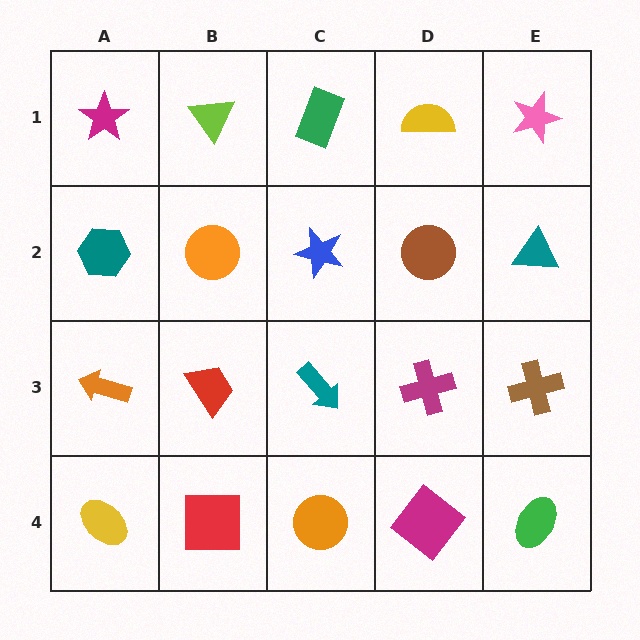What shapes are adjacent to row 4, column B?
A red trapezoid (row 3, column B), a yellow ellipse (row 4, column A), an orange circle (row 4, column C).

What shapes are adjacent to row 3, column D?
A brown circle (row 2, column D), a magenta diamond (row 4, column D), a teal arrow (row 3, column C), a brown cross (row 3, column E).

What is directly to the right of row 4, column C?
A magenta diamond.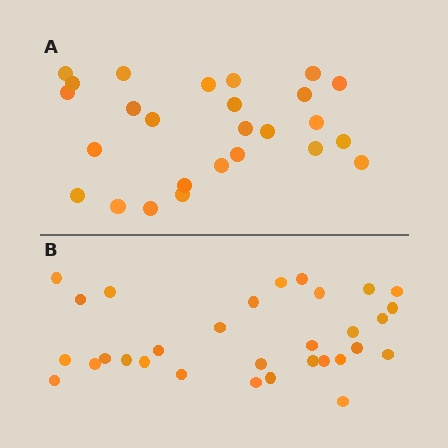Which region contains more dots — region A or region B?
Region B (the bottom region) has more dots.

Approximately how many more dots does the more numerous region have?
Region B has about 5 more dots than region A.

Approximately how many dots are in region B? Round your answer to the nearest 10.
About 30 dots. (The exact count is 31, which rounds to 30.)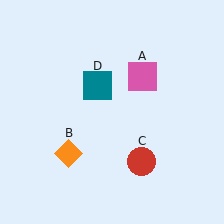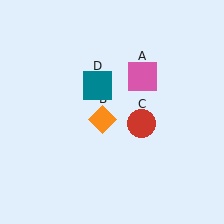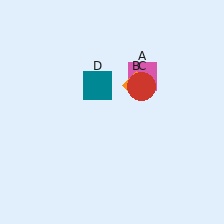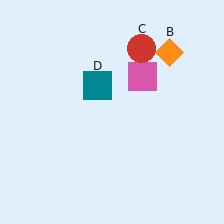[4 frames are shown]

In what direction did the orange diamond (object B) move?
The orange diamond (object B) moved up and to the right.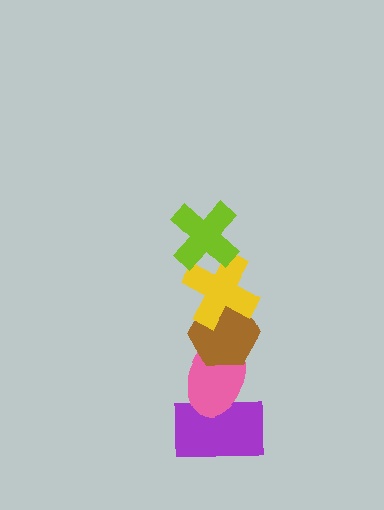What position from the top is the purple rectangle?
The purple rectangle is 5th from the top.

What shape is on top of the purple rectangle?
The pink ellipse is on top of the purple rectangle.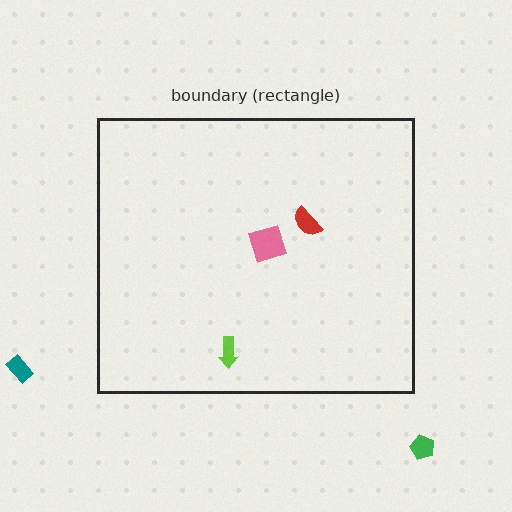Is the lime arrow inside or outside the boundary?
Inside.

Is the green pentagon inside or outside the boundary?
Outside.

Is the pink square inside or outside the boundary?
Inside.